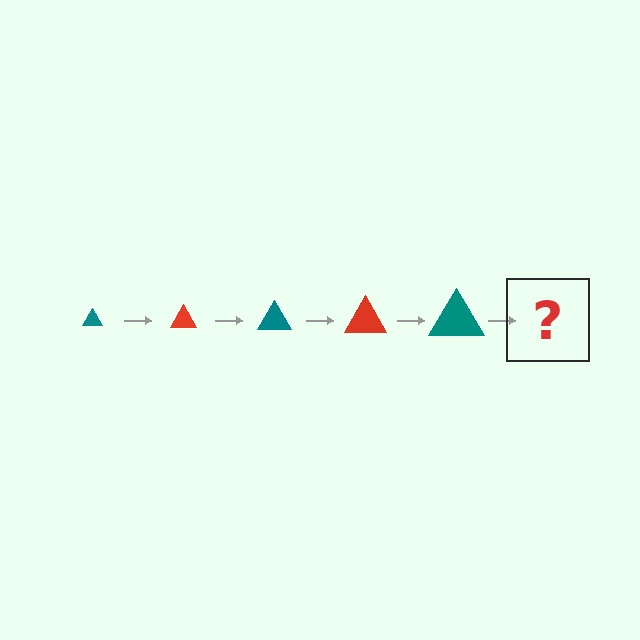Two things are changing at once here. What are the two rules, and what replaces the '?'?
The two rules are that the triangle grows larger each step and the color cycles through teal and red. The '?' should be a red triangle, larger than the previous one.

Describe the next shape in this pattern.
It should be a red triangle, larger than the previous one.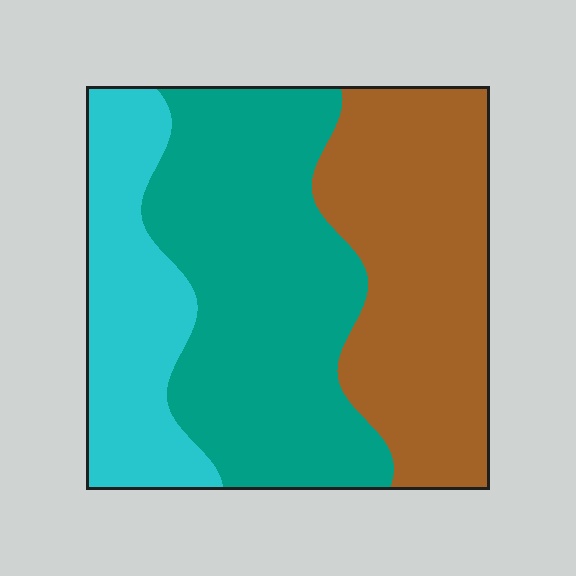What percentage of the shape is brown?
Brown covers around 35% of the shape.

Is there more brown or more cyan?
Brown.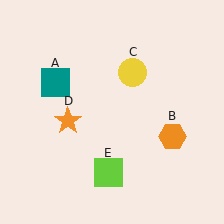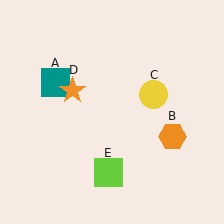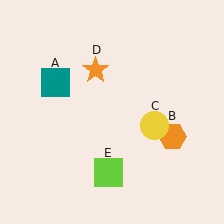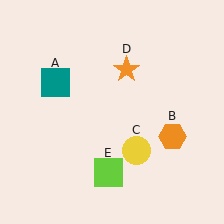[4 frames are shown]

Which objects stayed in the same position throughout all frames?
Teal square (object A) and orange hexagon (object B) and lime square (object E) remained stationary.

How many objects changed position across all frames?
2 objects changed position: yellow circle (object C), orange star (object D).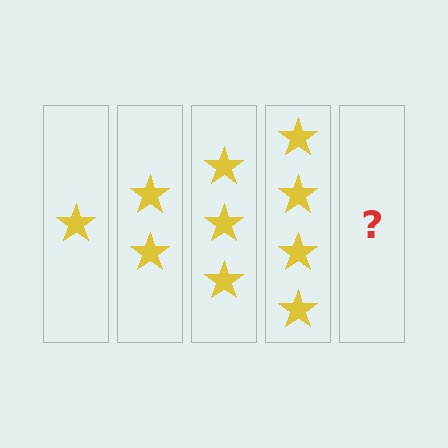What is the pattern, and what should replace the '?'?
The pattern is that each step adds one more star. The '?' should be 5 stars.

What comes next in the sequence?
The next element should be 5 stars.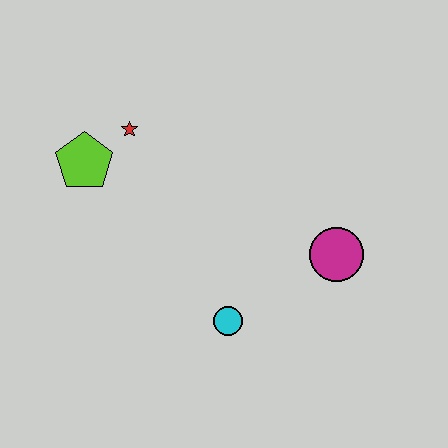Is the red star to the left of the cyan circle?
Yes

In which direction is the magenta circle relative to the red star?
The magenta circle is to the right of the red star.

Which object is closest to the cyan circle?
The magenta circle is closest to the cyan circle.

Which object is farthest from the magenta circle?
The lime pentagon is farthest from the magenta circle.